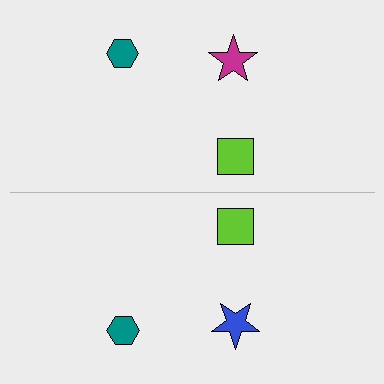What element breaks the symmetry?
The blue star on the bottom side breaks the symmetry — its mirror counterpart is magenta.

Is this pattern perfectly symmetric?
No, the pattern is not perfectly symmetric. The blue star on the bottom side breaks the symmetry — its mirror counterpart is magenta.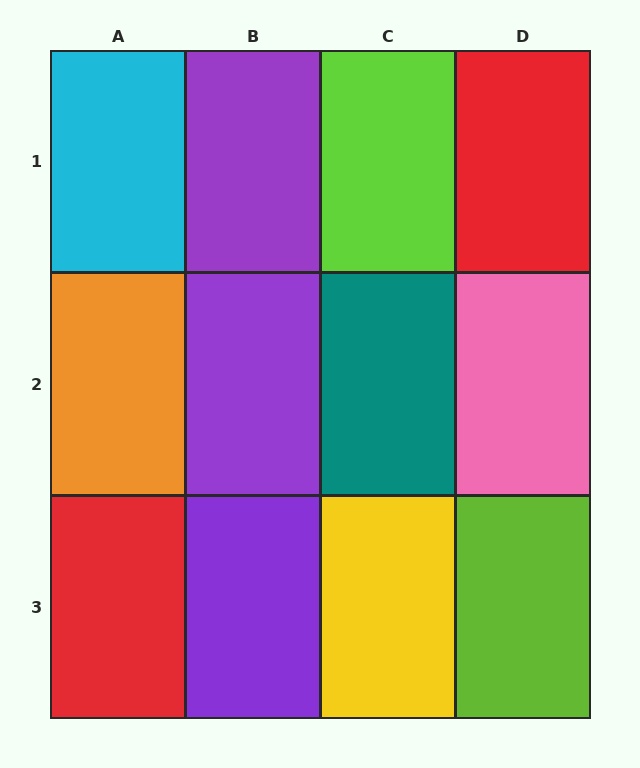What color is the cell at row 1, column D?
Red.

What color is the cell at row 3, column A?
Red.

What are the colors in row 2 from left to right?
Orange, purple, teal, pink.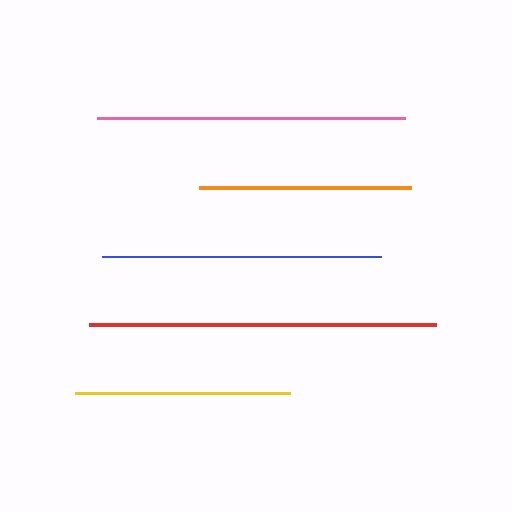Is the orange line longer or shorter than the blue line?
The blue line is longer than the orange line.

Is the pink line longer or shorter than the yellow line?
The pink line is longer than the yellow line.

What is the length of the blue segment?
The blue segment is approximately 279 pixels long.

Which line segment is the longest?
The red line is the longest at approximately 346 pixels.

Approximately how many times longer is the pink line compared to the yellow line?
The pink line is approximately 1.4 times the length of the yellow line.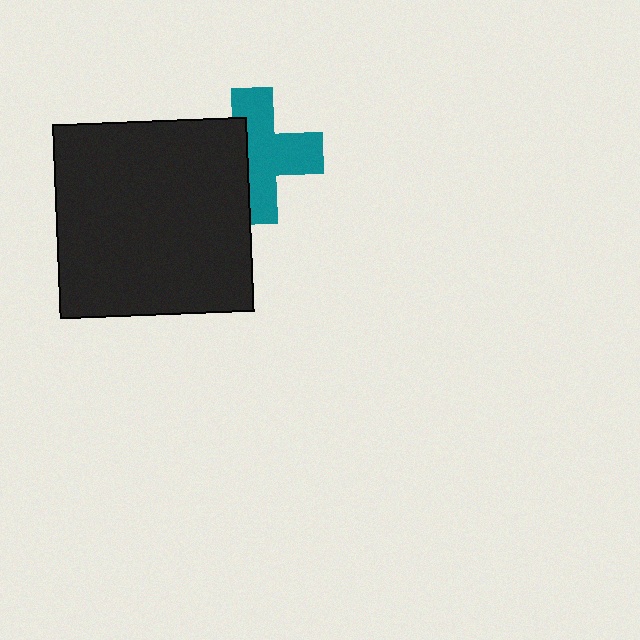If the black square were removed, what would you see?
You would see the complete teal cross.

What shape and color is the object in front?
The object in front is a black square.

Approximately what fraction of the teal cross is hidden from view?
Roughly 38% of the teal cross is hidden behind the black square.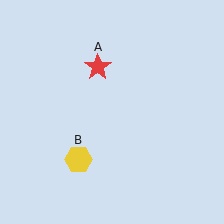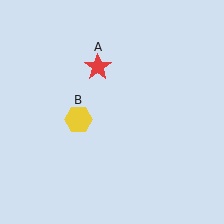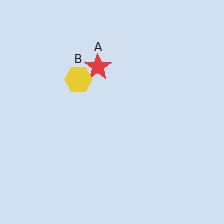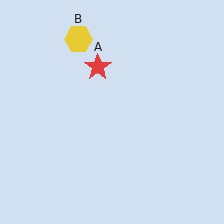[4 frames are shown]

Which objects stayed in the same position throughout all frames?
Red star (object A) remained stationary.